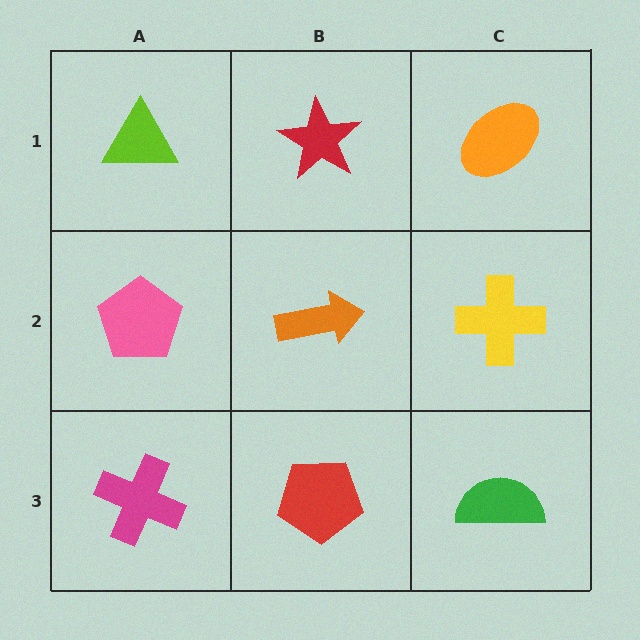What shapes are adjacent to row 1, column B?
An orange arrow (row 2, column B), a lime triangle (row 1, column A), an orange ellipse (row 1, column C).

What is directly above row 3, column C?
A yellow cross.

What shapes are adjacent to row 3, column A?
A pink pentagon (row 2, column A), a red pentagon (row 3, column B).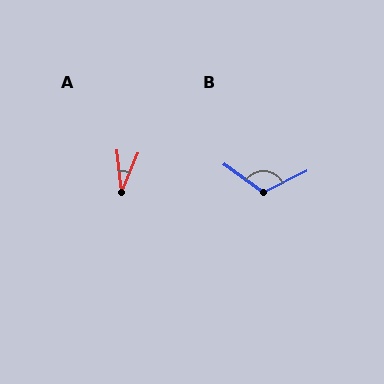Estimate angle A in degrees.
Approximately 29 degrees.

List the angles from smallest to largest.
A (29°), B (118°).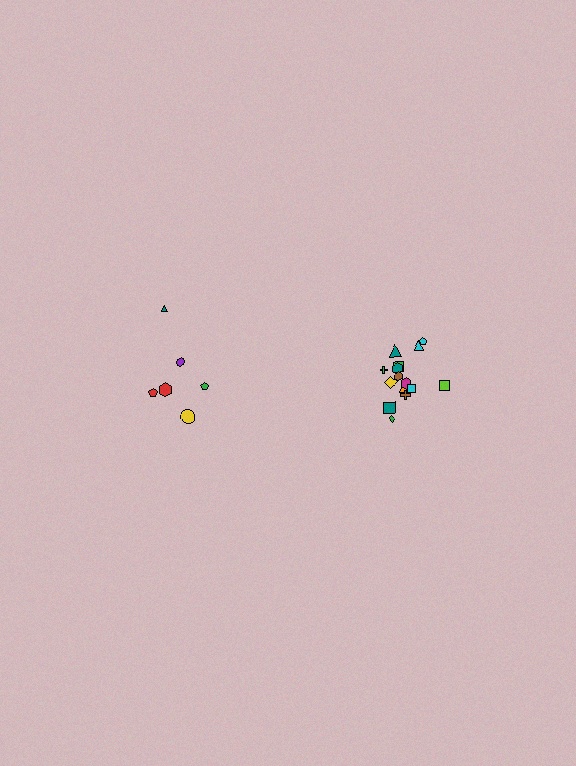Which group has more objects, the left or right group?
The right group.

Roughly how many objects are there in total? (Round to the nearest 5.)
Roughly 20 objects in total.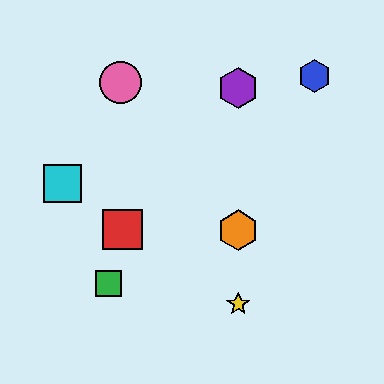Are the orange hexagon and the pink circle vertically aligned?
No, the orange hexagon is at x≈238 and the pink circle is at x≈121.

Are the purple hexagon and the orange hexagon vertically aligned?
Yes, both are at x≈238.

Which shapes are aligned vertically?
The yellow star, the purple hexagon, the orange hexagon are aligned vertically.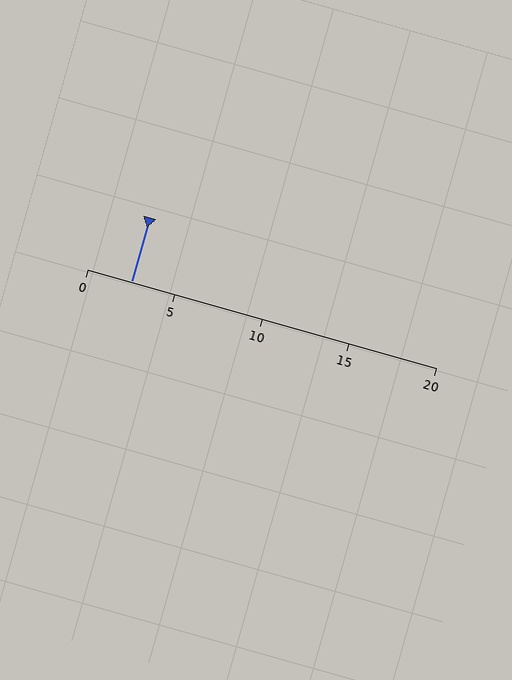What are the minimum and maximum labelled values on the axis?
The axis runs from 0 to 20.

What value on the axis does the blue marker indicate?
The marker indicates approximately 2.5.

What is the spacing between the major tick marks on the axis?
The major ticks are spaced 5 apart.